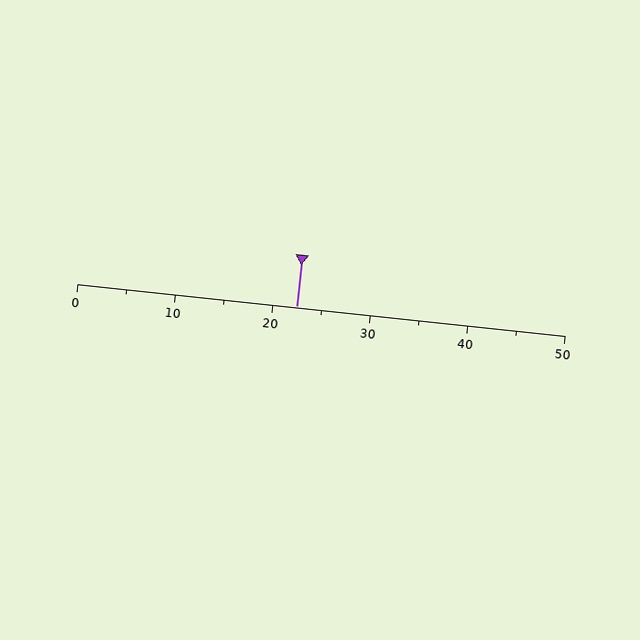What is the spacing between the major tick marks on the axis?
The major ticks are spaced 10 apart.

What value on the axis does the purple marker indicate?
The marker indicates approximately 22.5.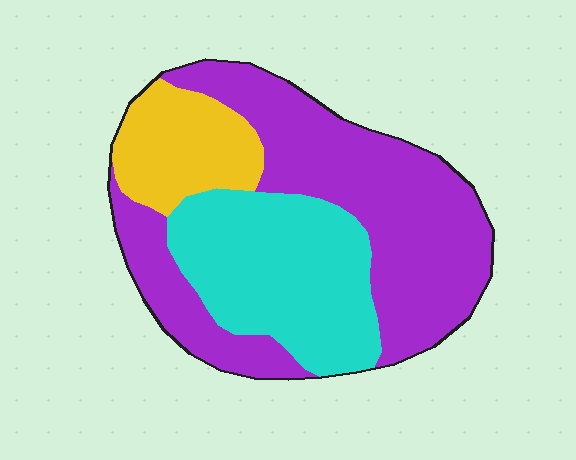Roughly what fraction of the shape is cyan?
Cyan takes up between a sixth and a third of the shape.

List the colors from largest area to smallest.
From largest to smallest: purple, cyan, yellow.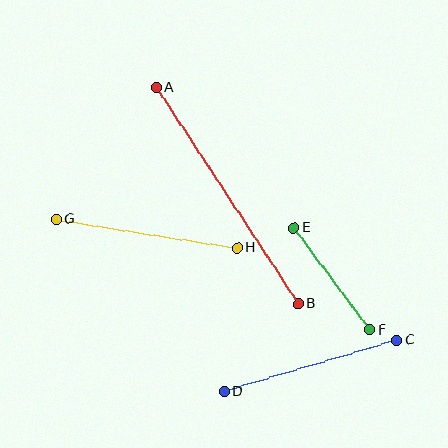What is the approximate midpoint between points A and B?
The midpoint is at approximately (227, 195) pixels.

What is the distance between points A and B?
The distance is approximately 259 pixels.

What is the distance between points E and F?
The distance is approximately 127 pixels.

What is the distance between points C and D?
The distance is approximately 180 pixels.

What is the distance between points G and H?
The distance is approximately 183 pixels.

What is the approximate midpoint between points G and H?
The midpoint is at approximately (146, 233) pixels.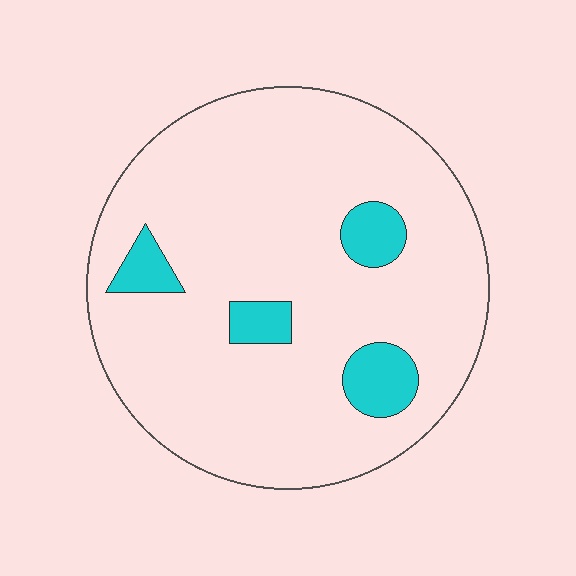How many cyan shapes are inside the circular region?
4.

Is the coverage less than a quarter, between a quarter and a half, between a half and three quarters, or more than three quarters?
Less than a quarter.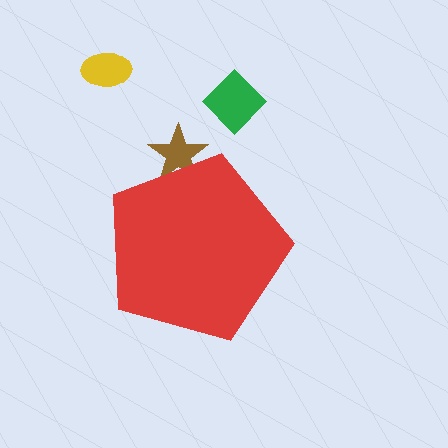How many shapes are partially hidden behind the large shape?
1 shape is partially hidden.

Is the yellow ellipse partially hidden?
No, the yellow ellipse is fully visible.